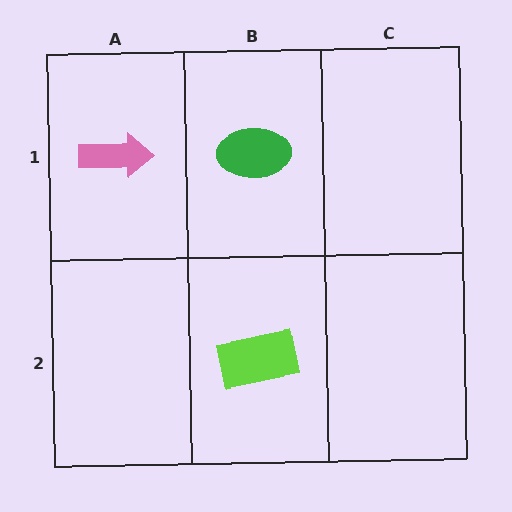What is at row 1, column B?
A green ellipse.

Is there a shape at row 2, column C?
No, that cell is empty.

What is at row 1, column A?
A pink arrow.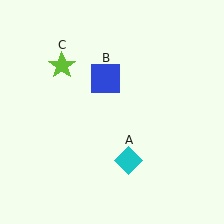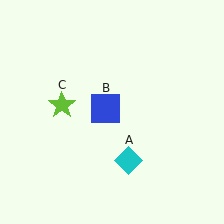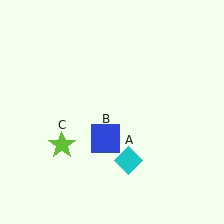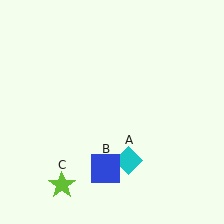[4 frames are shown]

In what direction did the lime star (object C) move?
The lime star (object C) moved down.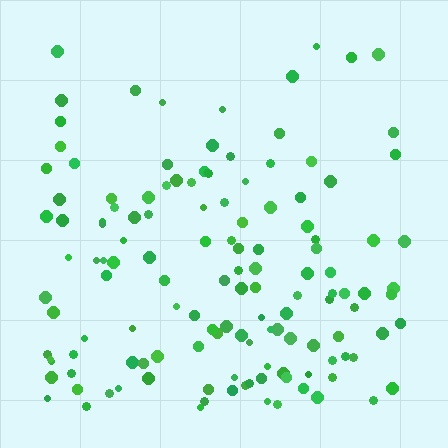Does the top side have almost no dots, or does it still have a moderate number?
Still a moderate number, just noticeably fewer than the bottom.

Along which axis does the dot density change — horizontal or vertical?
Vertical.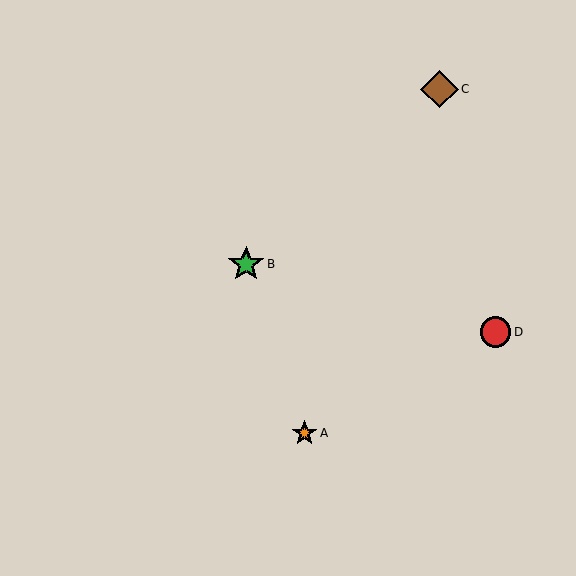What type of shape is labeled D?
Shape D is a red circle.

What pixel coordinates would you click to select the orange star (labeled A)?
Click at (305, 433) to select the orange star A.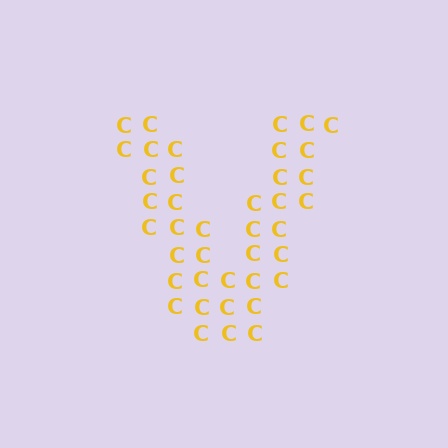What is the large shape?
The large shape is the letter V.